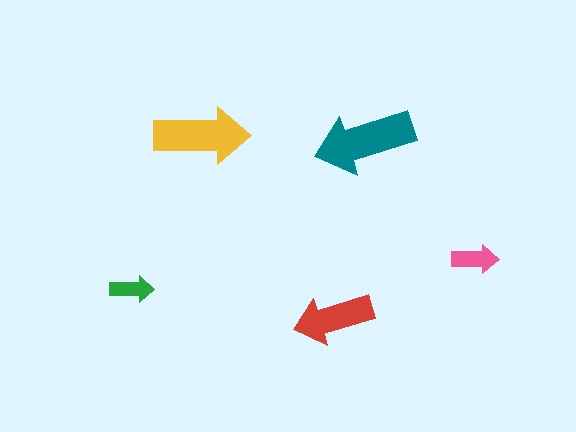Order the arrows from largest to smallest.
the teal one, the yellow one, the red one, the pink one, the green one.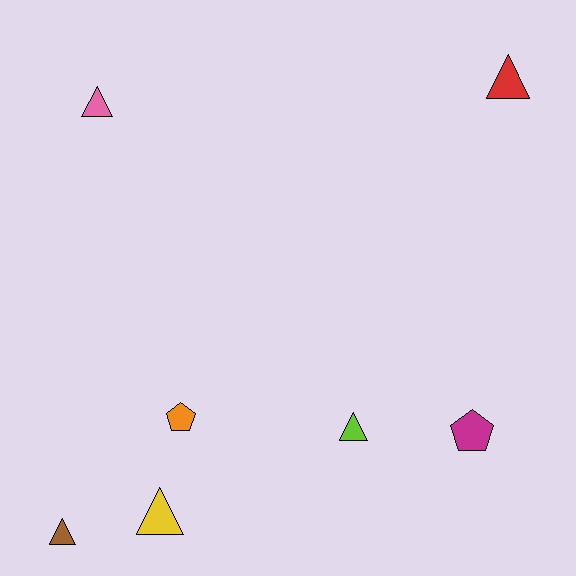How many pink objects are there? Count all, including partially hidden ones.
There is 1 pink object.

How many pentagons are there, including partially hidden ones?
There are 2 pentagons.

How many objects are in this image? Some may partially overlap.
There are 7 objects.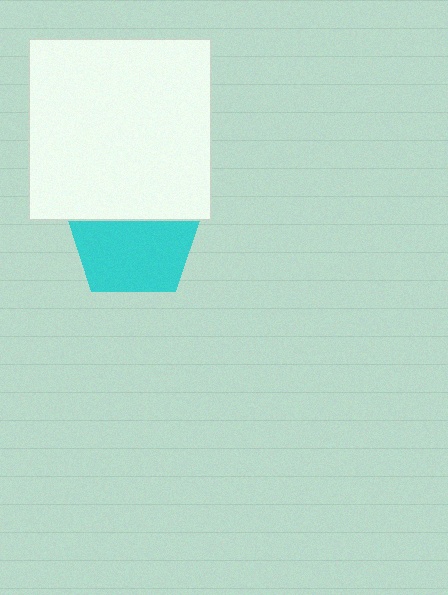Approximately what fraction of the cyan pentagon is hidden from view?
Roughly 39% of the cyan pentagon is hidden behind the white square.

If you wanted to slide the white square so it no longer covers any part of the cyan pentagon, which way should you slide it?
Slide it up — that is the most direct way to separate the two shapes.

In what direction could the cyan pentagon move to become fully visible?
The cyan pentagon could move down. That would shift it out from behind the white square entirely.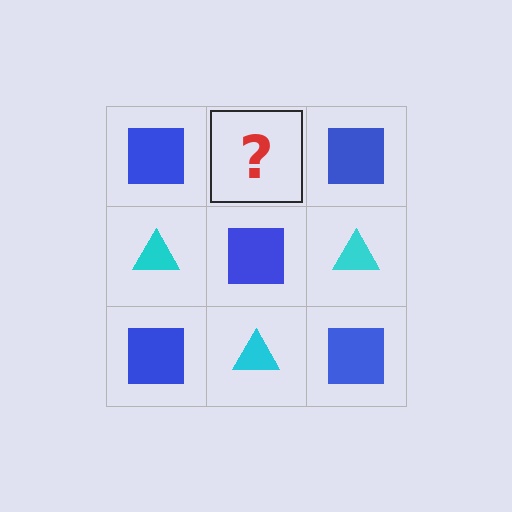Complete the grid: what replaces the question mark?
The question mark should be replaced with a cyan triangle.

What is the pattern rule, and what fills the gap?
The rule is that it alternates blue square and cyan triangle in a checkerboard pattern. The gap should be filled with a cyan triangle.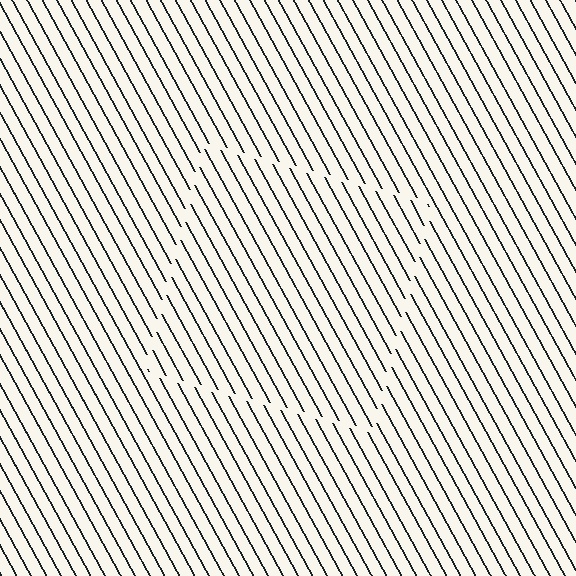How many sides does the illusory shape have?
4 sides — the line-ends trace a square.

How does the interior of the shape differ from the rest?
The interior of the shape contains the same grating, shifted by half a period — the contour is defined by the phase discontinuity where line-ends from the inner and outer gratings abut.